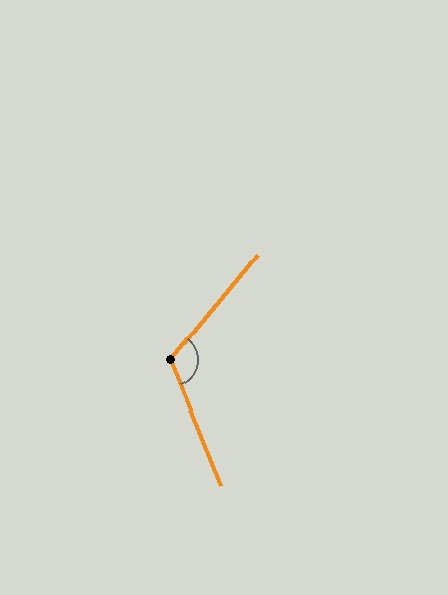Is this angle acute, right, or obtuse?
It is obtuse.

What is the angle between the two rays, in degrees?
Approximately 118 degrees.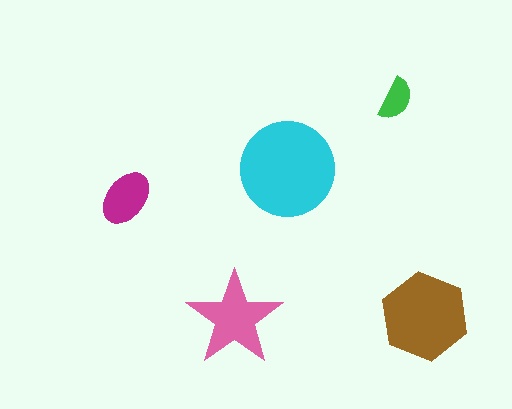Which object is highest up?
The green semicircle is topmost.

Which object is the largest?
The cyan circle.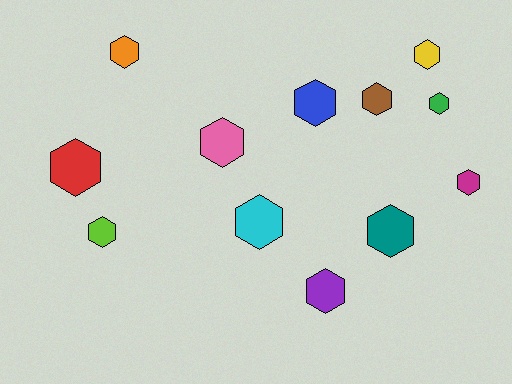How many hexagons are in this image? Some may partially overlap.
There are 12 hexagons.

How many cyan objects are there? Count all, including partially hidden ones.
There is 1 cyan object.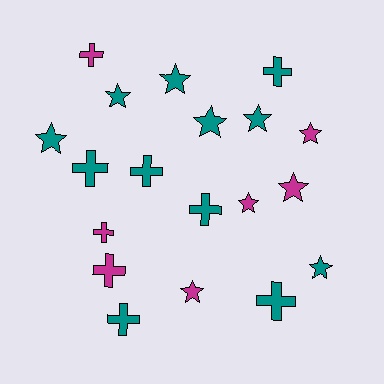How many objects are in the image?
There are 19 objects.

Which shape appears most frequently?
Star, with 10 objects.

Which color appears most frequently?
Teal, with 12 objects.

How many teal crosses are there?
There are 6 teal crosses.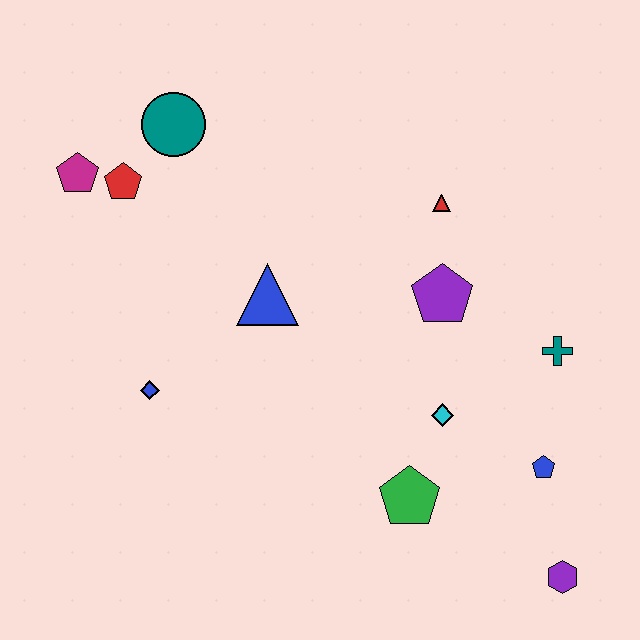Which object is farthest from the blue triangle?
The purple hexagon is farthest from the blue triangle.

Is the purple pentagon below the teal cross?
No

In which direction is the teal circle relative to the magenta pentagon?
The teal circle is to the right of the magenta pentagon.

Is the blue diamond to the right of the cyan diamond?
No